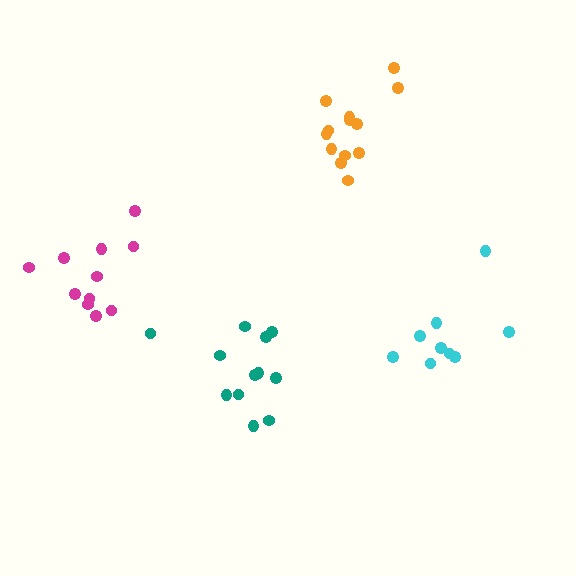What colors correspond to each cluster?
The clusters are colored: teal, orange, cyan, magenta.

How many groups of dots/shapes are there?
There are 4 groups.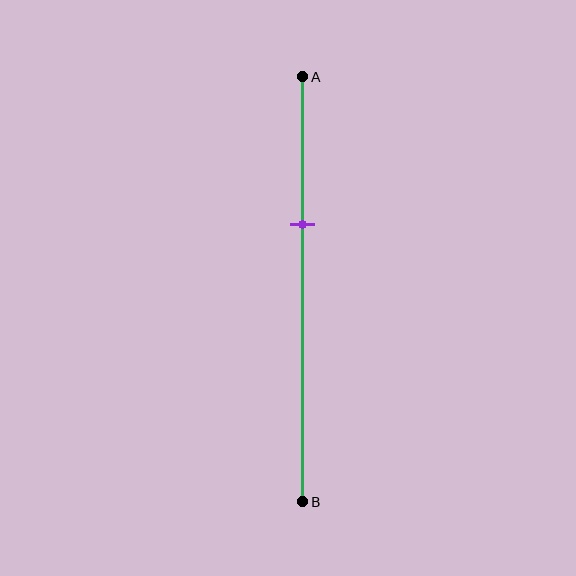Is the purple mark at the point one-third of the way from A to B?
Yes, the mark is approximately at the one-third point.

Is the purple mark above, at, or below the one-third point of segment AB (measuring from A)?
The purple mark is approximately at the one-third point of segment AB.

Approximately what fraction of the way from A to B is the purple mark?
The purple mark is approximately 35% of the way from A to B.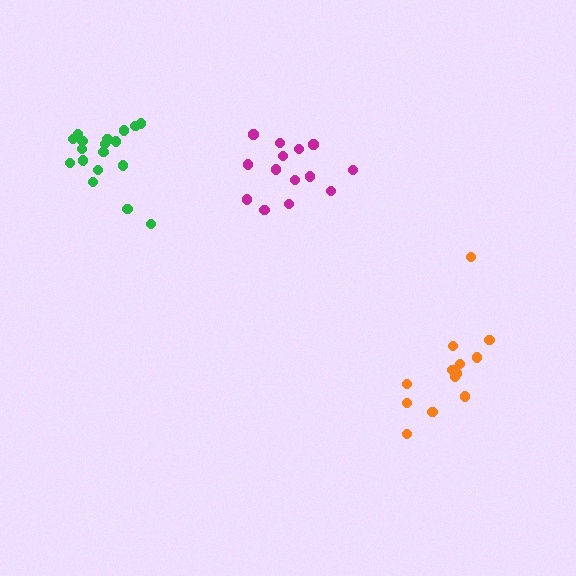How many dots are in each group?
Group 1: 14 dots, Group 2: 13 dots, Group 3: 18 dots (45 total).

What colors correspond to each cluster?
The clusters are colored: magenta, orange, green.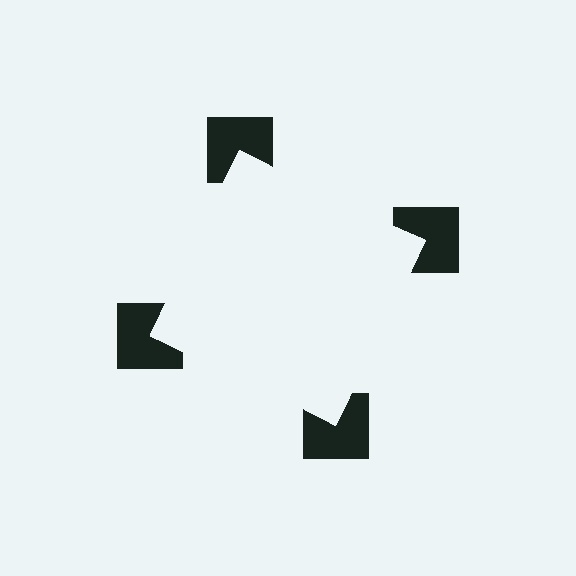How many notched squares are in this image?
There are 4 — one at each vertex of the illusory square.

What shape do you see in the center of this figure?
An illusory square — its edges are inferred from the aligned wedge cuts in the notched squares, not physically drawn.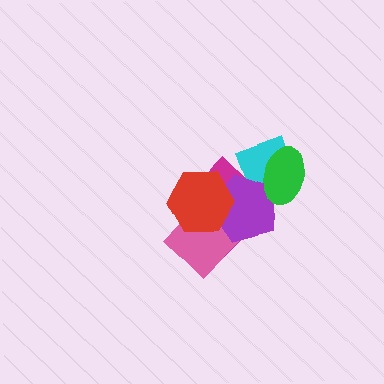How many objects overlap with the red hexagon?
3 objects overlap with the red hexagon.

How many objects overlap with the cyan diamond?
3 objects overlap with the cyan diamond.